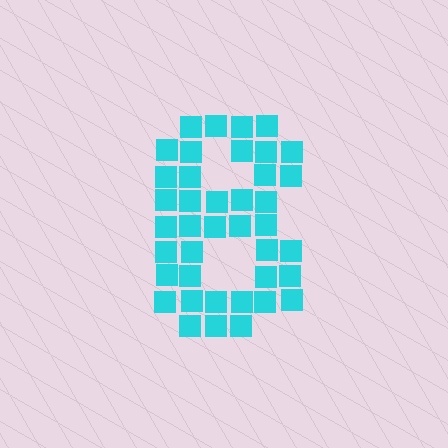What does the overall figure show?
The overall figure shows the digit 8.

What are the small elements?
The small elements are squares.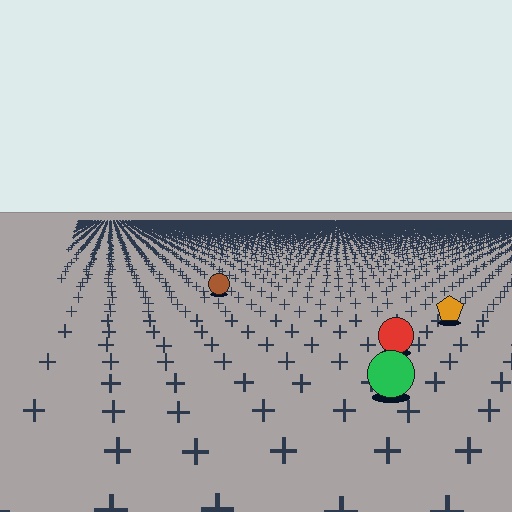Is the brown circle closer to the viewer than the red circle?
No. The red circle is closer — you can tell from the texture gradient: the ground texture is coarser near it.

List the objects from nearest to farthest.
From nearest to farthest: the green circle, the red circle, the orange pentagon, the brown circle.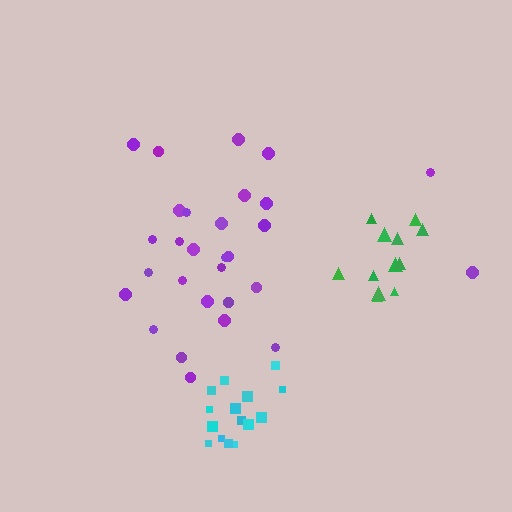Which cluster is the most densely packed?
Cyan.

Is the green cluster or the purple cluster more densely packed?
Green.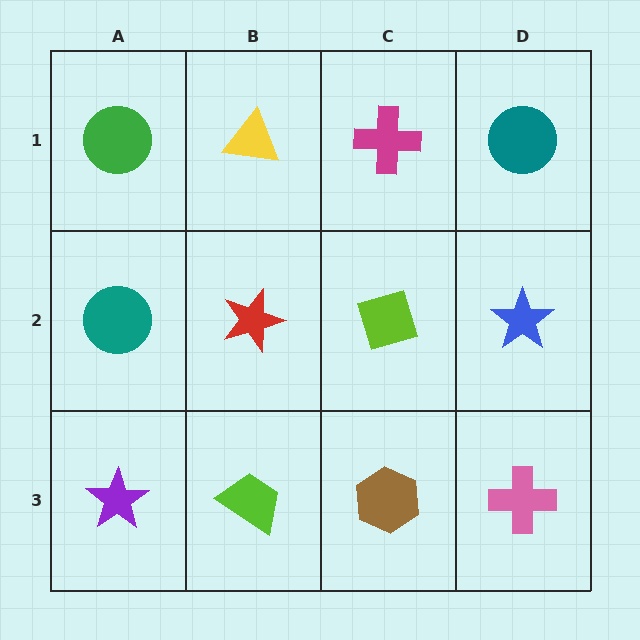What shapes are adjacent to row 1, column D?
A blue star (row 2, column D), a magenta cross (row 1, column C).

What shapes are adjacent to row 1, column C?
A lime diamond (row 2, column C), a yellow triangle (row 1, column B), a teal circle (row 1, column D).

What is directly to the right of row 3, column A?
A lime trapezoid.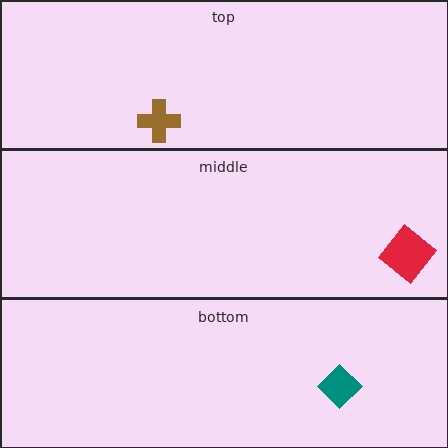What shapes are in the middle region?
The red diamond.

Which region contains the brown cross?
The top region.